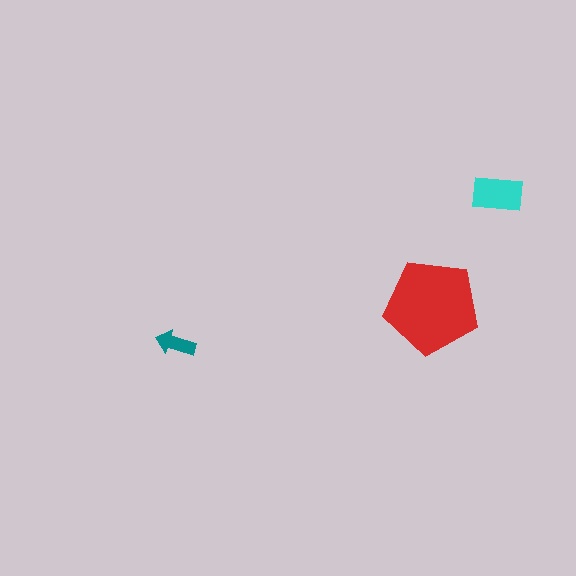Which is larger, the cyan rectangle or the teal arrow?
The cyan rectangle.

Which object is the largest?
The red pentagon.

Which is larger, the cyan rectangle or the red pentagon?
The red pentagon.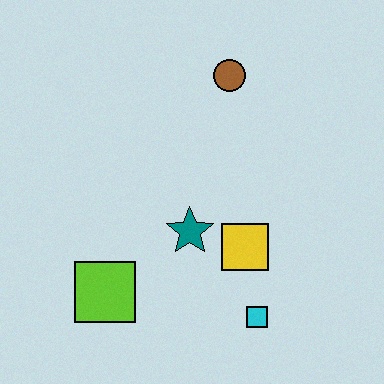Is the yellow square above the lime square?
Yes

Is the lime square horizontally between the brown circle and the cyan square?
No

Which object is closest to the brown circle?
The teal star is closest to the brown circle.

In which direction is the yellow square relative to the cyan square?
The yellow square is above the cyan square.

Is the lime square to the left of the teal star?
Yes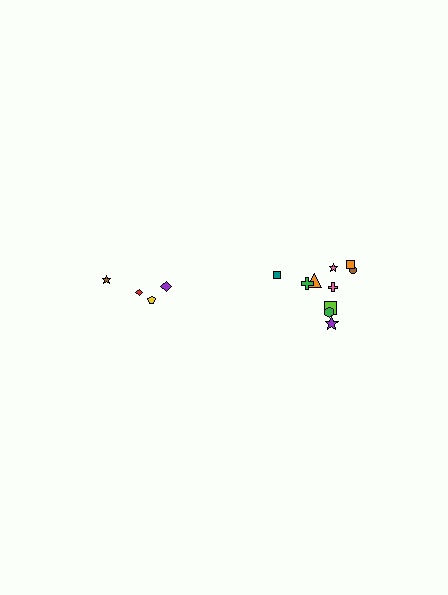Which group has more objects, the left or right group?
The right group.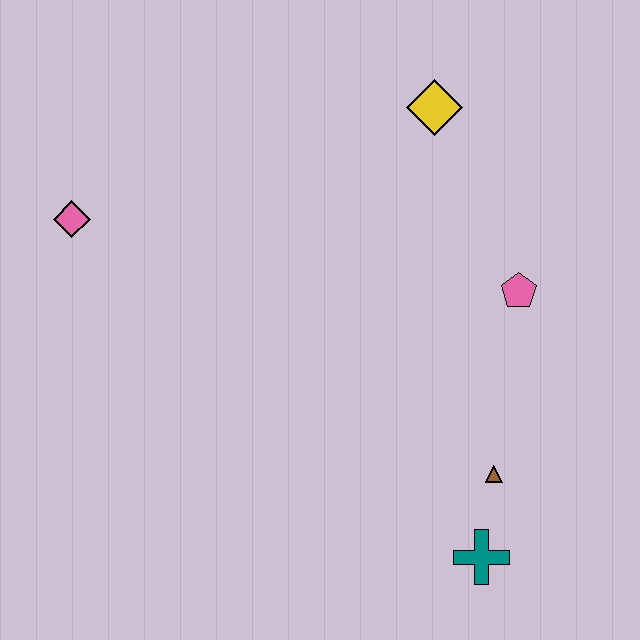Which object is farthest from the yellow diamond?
The teal cross is farthest from the yellow diamond.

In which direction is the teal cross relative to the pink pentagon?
The teal cross is below the pink pentagon.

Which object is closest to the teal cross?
The brown triangle is closest to the teal cross.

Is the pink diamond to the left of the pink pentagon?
Yes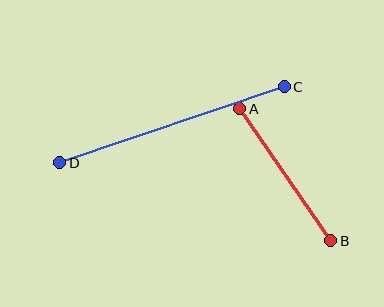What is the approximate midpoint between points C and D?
The midpoint is at approximately (172, 125) pixels.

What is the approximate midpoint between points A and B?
The midpoint is at approximately (285, 175) pixels.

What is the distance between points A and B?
The distance is approximately 160 pixels.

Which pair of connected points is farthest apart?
Points C and D are farthest apart.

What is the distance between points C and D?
The distance is approximately 237 pixels.